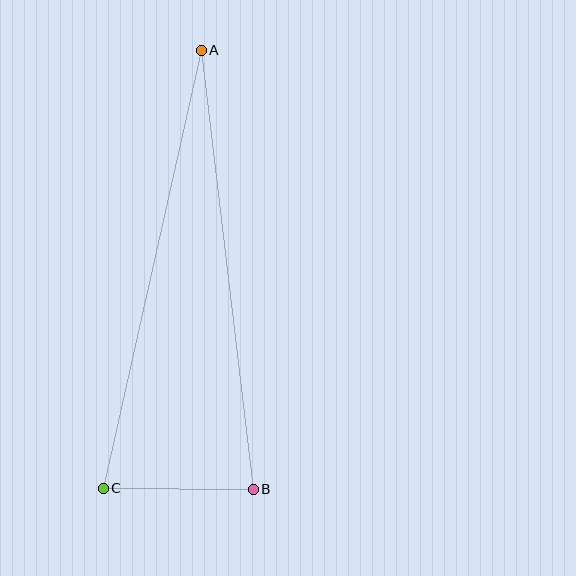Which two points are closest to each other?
Points B and C are closest to each other.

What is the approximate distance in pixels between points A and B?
The distance between A and B is approximately 442 pixels.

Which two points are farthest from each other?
Points A and C are farthest from each other.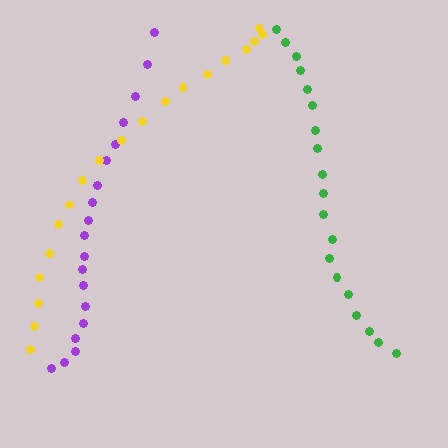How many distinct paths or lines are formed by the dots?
There are 3 distinct paths.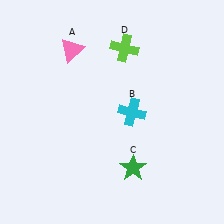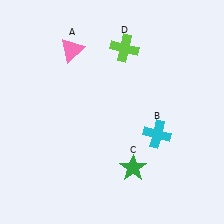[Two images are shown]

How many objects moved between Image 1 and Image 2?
1 object moved between the two images.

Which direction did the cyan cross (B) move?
The cyan cross (B) moved right.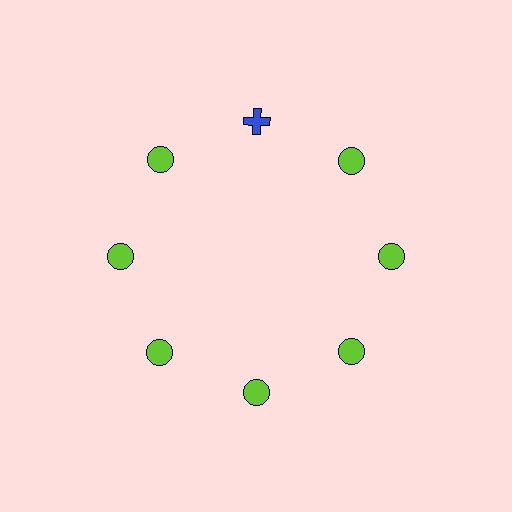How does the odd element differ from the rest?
It differs in both color (blue instead of lime) and shape (cross instead of circle).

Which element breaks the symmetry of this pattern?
The blue cross at roughly the 12 o'clock position breaks the symmetry. All other shapes are lime circles.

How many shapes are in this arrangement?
There are 8 shapes arranged in a ring pattern.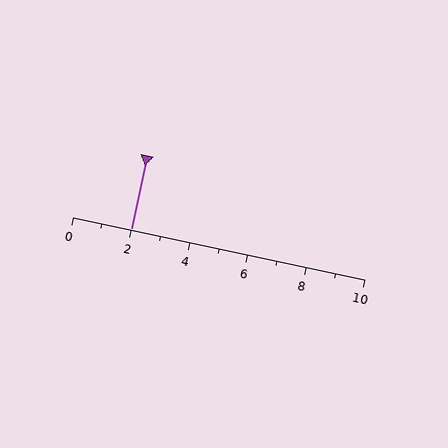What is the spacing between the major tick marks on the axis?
The major ticks are spaced 2 apart.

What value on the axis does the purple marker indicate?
The marker indicates approximately 2.